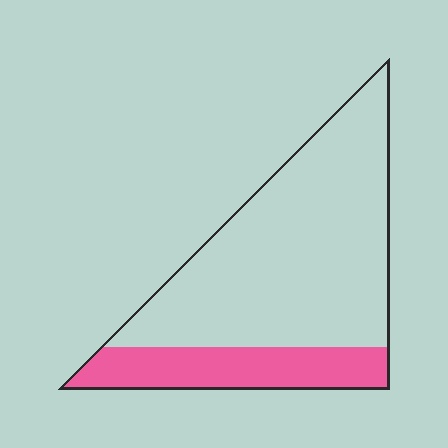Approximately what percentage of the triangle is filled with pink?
Approximately 25%.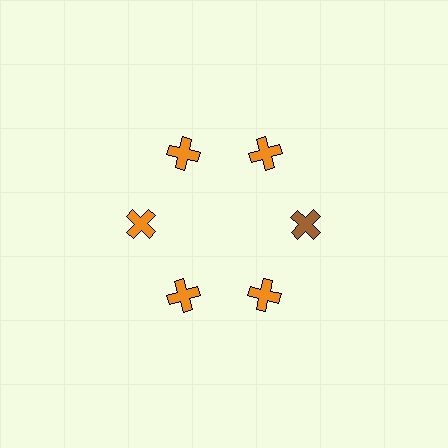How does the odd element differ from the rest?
It has a different color: brown instead of orange.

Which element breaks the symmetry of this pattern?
The brown cross at roughly the 3 o'clock position breaks the symmetry. All other shapes are orange crosses.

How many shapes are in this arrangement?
There are 6 shapes arranged in a ring pattern.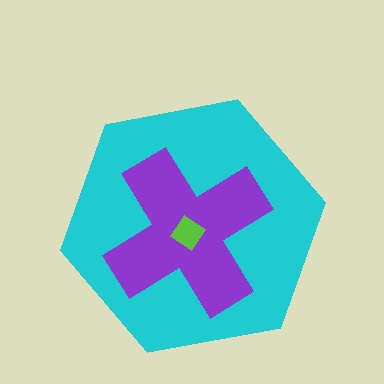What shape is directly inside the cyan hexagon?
The purple cross.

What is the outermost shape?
The cyan hexagon.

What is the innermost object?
The lime diamond.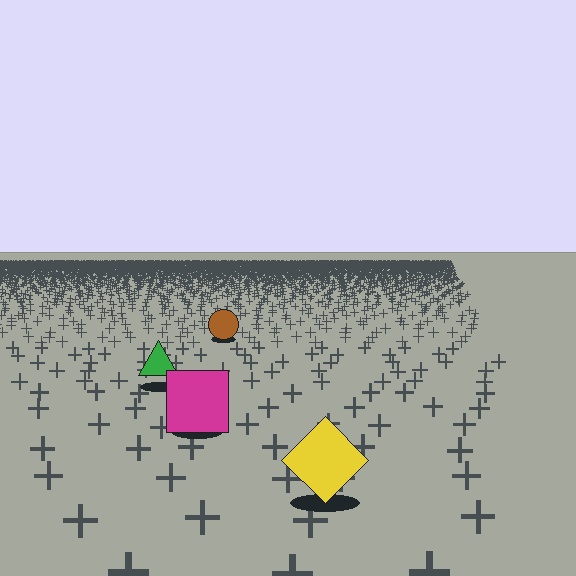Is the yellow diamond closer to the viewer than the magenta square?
Yes. The yellow diamond is closer — you can tell from the texture gradient: the ground texture is coarser near it.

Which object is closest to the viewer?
The yellow diamond is closest. The texture marks near it are larger and more spread out.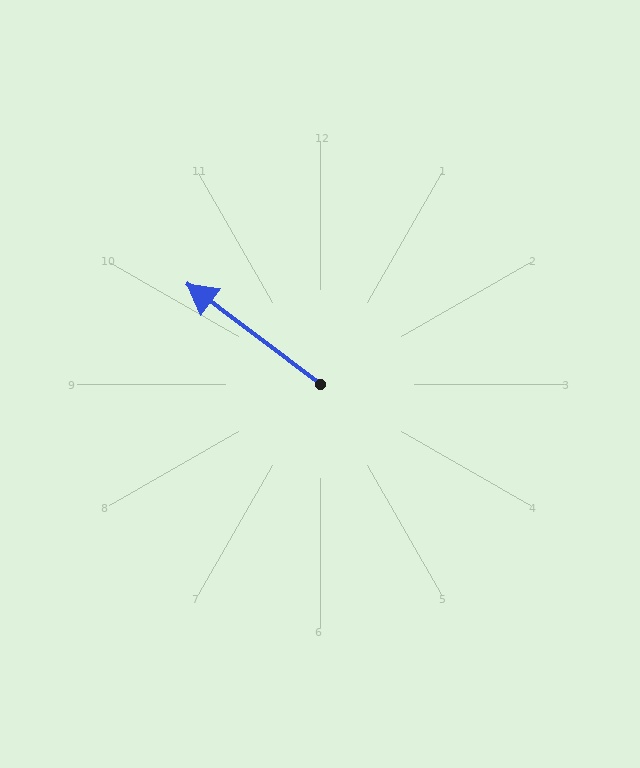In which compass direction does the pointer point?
Northwest.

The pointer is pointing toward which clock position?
Roughly 10 o'clock.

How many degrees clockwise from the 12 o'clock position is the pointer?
Approximately 307 degrees.